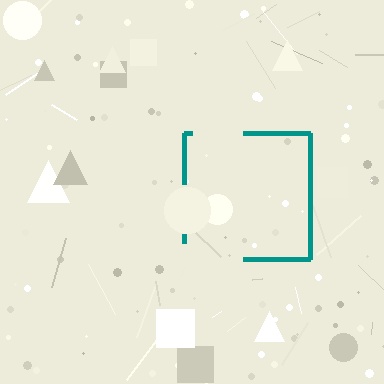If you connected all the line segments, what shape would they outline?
They would outline a square.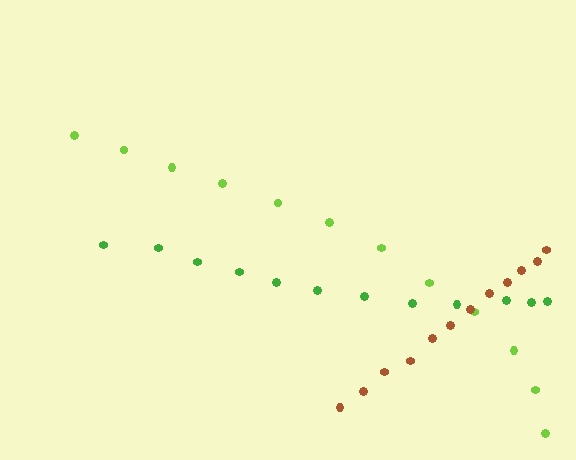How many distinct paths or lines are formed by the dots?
There are 3 distinct paths.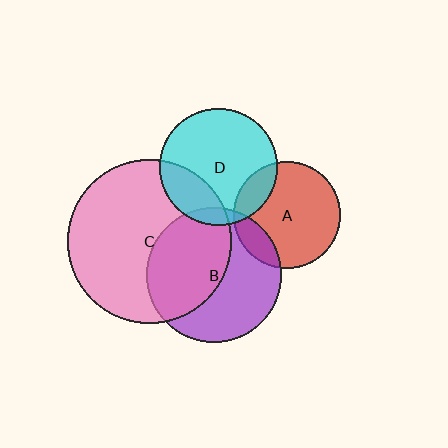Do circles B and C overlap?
Yes.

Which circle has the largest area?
Circle C (pink).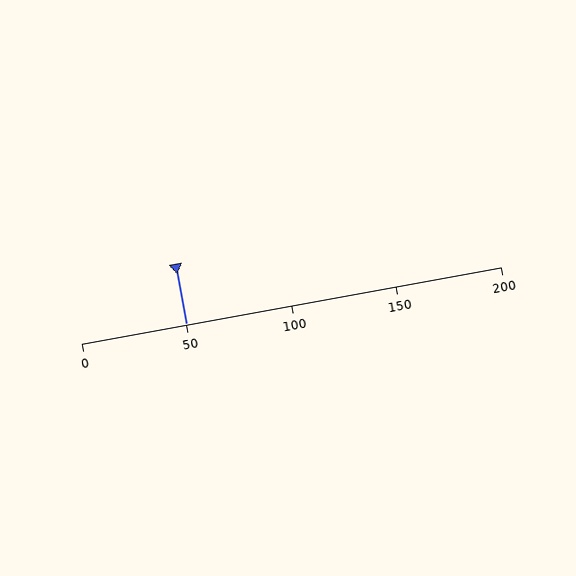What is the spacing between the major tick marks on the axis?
The major ticks are spaced 50 apart.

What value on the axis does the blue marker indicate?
The marker indicates approximately 50.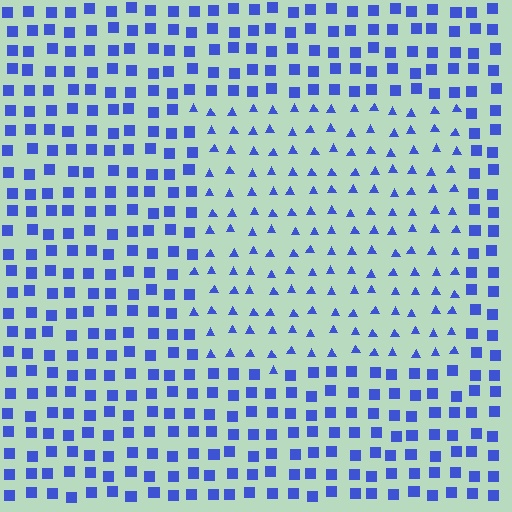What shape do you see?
I see a rectangle.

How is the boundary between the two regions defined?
The boundary is defined by a change in element shape: triangles inside vs. squares outside. All elements share the same color and spacing.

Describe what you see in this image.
The image is filled with small blue elements arranged in a uniform grid. A rectangle-shaped region contains triangles, while the surrounding area contains squares. The boundary is defined purely by the change in element shape.